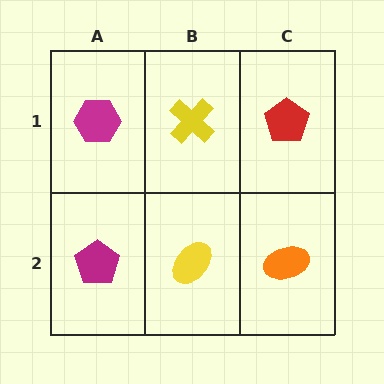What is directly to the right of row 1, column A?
A yellow cross.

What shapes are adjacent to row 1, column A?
A magenta pentagon (row 2, column A), a yellow cross (row 1, column B).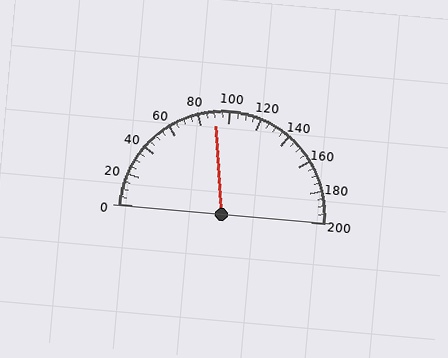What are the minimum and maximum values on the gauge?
The gauge ranges from 0 to 200.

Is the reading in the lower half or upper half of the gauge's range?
The reading is in the lower half of the range (0 to 200).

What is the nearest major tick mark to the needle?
The nearest major tick mark is 80.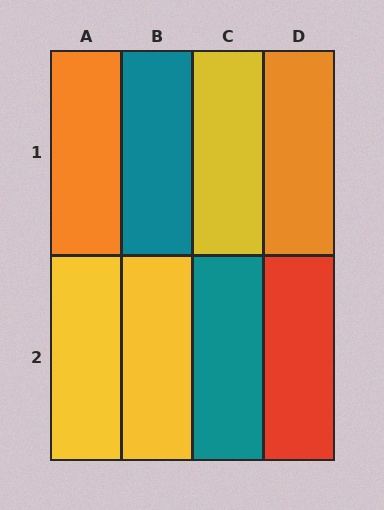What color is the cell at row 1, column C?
Yellow.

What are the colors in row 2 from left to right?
Yellow, yellow, teal, red.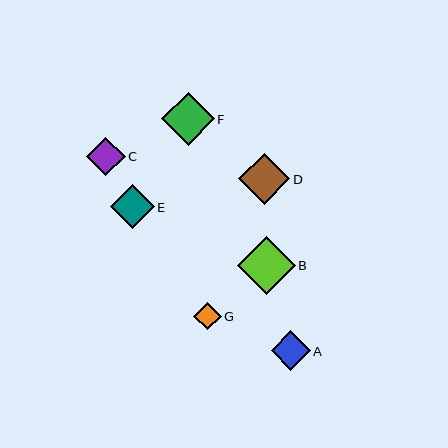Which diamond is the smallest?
Diamond G is the smallest with a size of approximately 28 pixels.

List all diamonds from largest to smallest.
From largest to smallest: B, F, D, E, A, C, G.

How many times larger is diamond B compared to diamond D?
Diamond B is approximately 1.1 times the size of diamond D.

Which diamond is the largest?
Diamond B is the largest with a size of approximately 58 pixels.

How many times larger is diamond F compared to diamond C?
Diamond F is approximately 1.4 times the size of diamond C.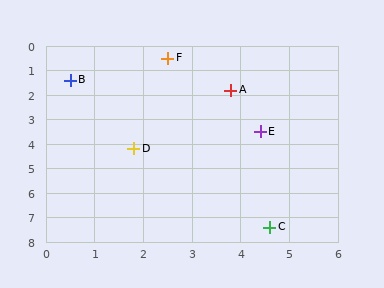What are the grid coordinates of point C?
Point C is at approximately (4.6, 7.4).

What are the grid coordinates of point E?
Point E is at approximately (4.4, 3.5).